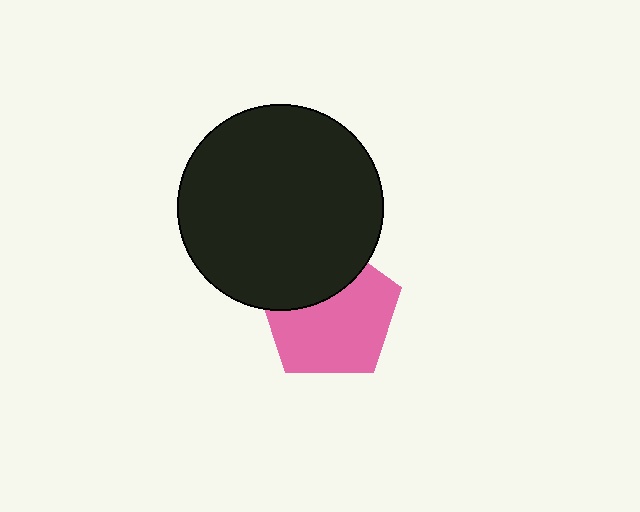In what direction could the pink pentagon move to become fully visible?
The pink pentagon could move down. That would shift it out from behind the black circle entirely.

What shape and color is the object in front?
The object in front is a black circle.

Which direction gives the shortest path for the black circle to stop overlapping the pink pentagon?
Moving up gives the shortest separation.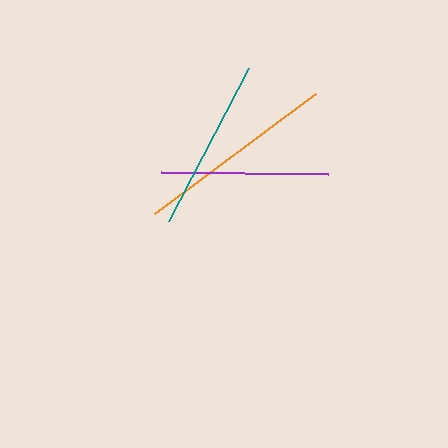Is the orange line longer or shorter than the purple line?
The orange line is longer than the purple line.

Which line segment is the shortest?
The purple line is the shortest at approximately 167 pixels.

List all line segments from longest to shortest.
From longest to shortest: orange, teal, purple.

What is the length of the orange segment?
The orange segment is approximately 201 pixels long.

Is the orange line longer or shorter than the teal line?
The orange line is longer than the teal line.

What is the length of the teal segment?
The teal segment is approximately 172 pixels long.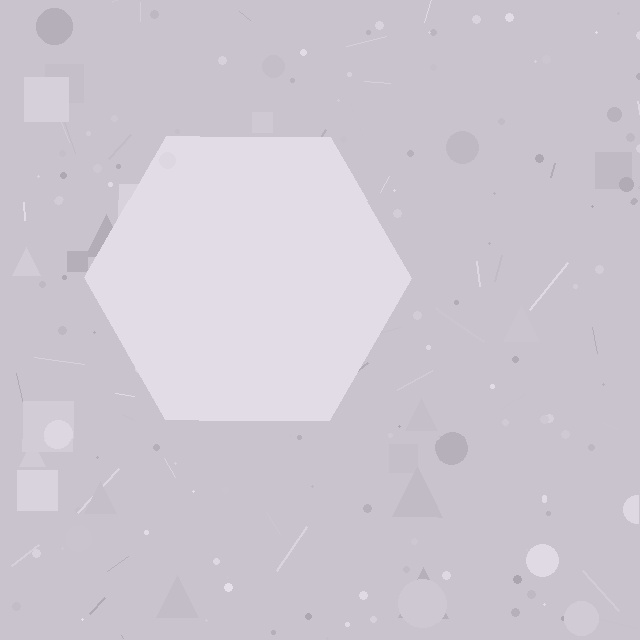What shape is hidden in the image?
A hexagon is hidden in the image.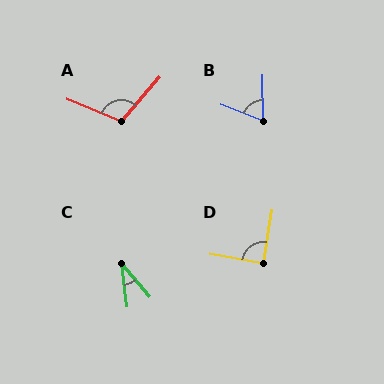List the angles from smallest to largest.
C (33°), B (67°), D (89°), A (108°).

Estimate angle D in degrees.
Approximately 89 degrees.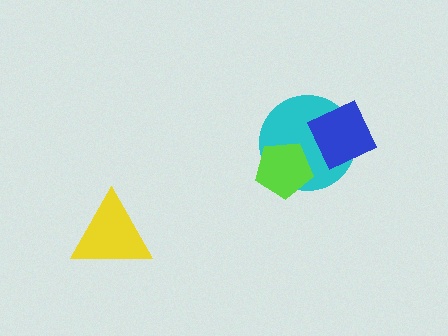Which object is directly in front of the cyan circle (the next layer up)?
The lime pentagon is directly in front of the cyan circle.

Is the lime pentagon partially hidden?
No, no other shape covers it.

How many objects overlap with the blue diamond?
1 object overlaps with the blue diamond.